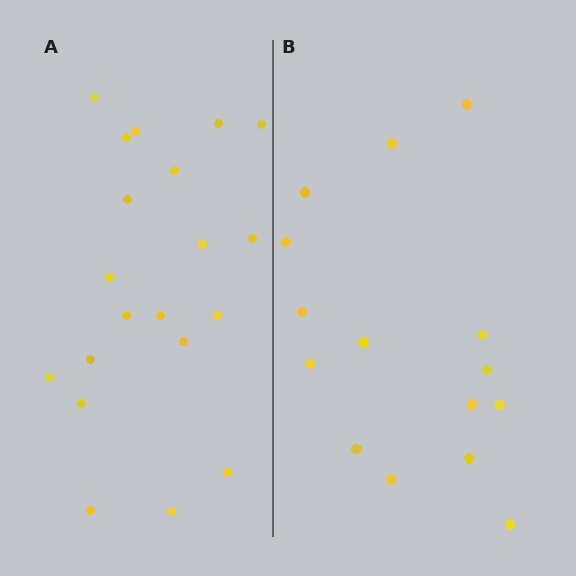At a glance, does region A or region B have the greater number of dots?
Region A (the left region) has more dots.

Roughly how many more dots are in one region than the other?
Region A has about 5 more dots than region B.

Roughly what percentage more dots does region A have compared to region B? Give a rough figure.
About 35% more.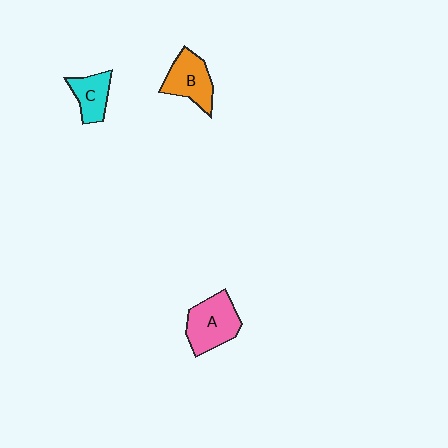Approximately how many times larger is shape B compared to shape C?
Approximately 1.3 times.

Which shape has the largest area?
Shape A (pink).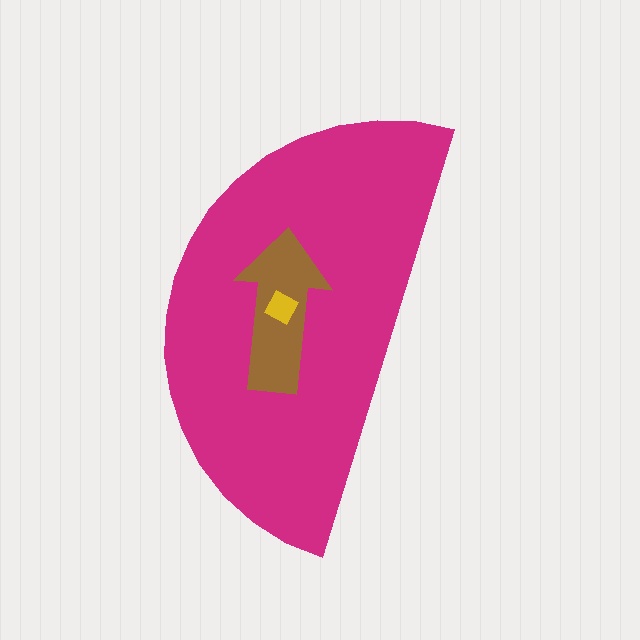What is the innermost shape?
The yellow diamond.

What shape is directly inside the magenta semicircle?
The brown arrow.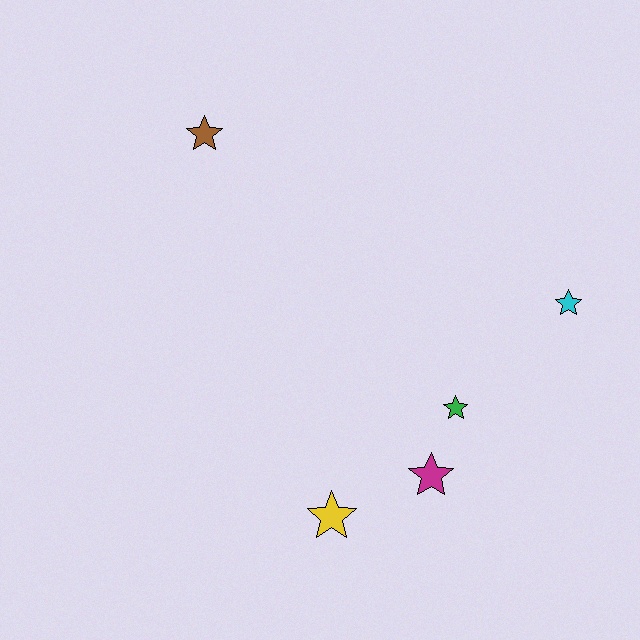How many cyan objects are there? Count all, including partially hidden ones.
There is 1 cyan object.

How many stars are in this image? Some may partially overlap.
There are 5 stars.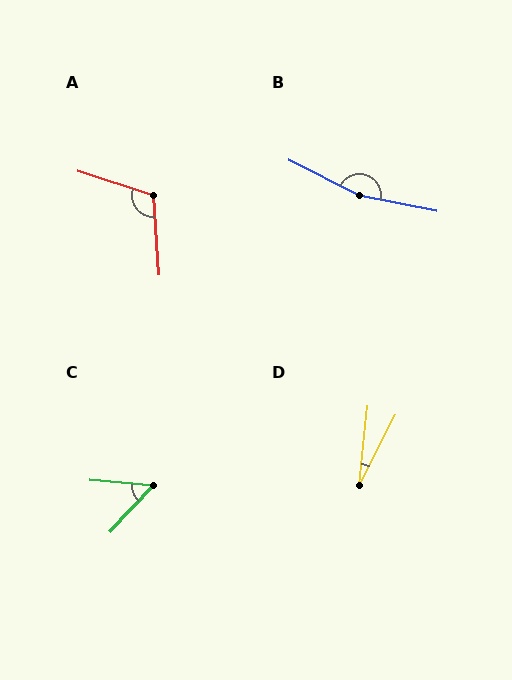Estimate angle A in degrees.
Approximately 112 degrees.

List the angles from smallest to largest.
D (21°), C (52°), A (112°), B (165°).